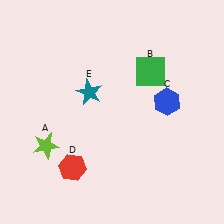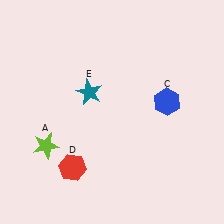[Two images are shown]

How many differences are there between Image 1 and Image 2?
There is 1 difference between the two images.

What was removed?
The green square (B) was removed in Image 2.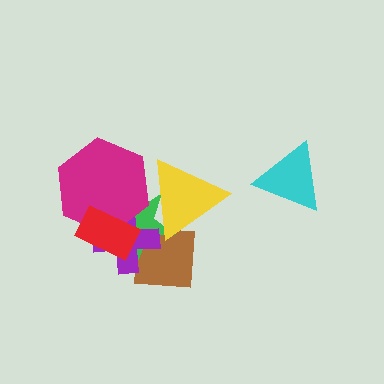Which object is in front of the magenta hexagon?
The red rectangle is in front of the magenta hexagon.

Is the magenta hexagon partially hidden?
Yes, it is partially covered by another shape.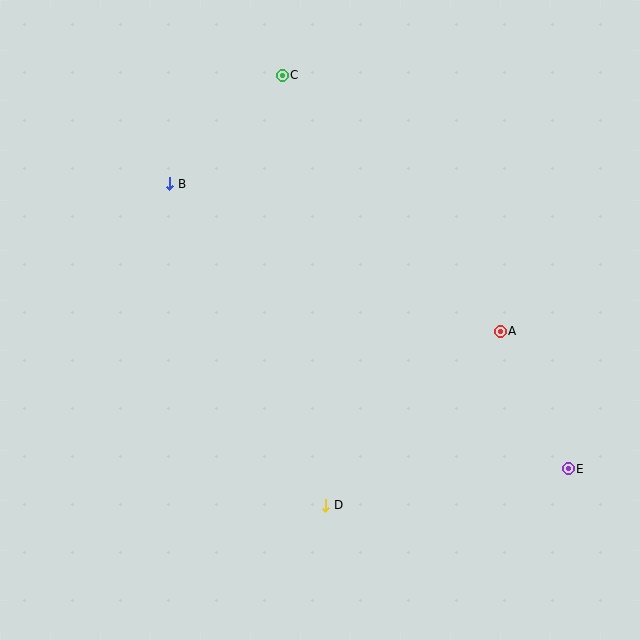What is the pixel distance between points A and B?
The distance between A and B is 362 pixels.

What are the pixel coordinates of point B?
Point B is at (170, 184).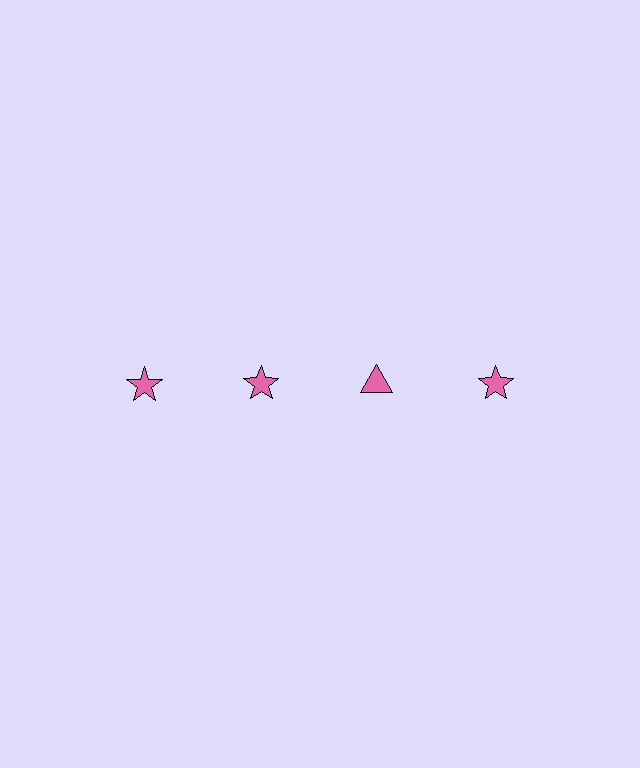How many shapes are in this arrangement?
There are 4 shapes arranged in a grid pattern.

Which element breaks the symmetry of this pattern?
The pink triangle in the top row, center column breaks the symmetry. All other shapes are pink stars.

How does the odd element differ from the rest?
It has a different shape: triangle instead of star.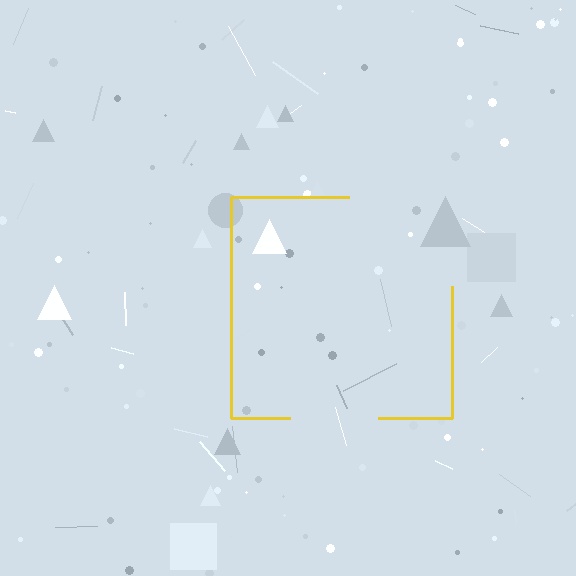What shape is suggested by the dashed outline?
The dashed outline suggests a square.